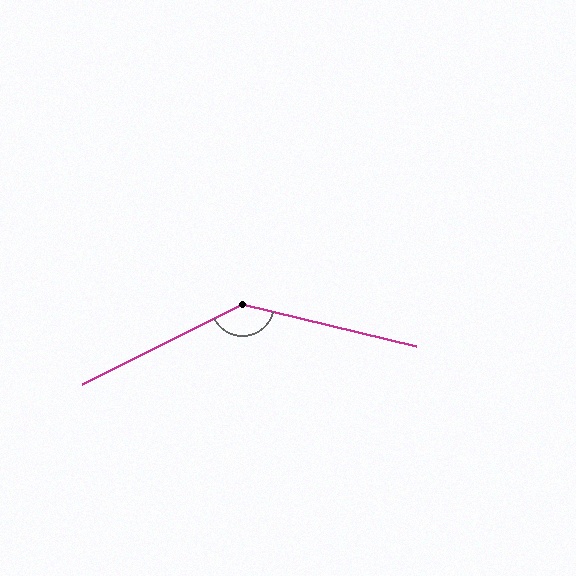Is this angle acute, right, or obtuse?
It is obtuse.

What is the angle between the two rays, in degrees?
Approximately 140 degrees.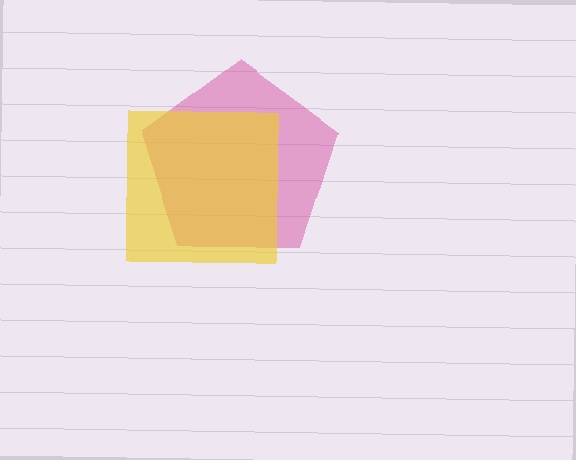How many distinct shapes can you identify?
There are 2 distinct shapes: a magenta pentagon, a yellow square.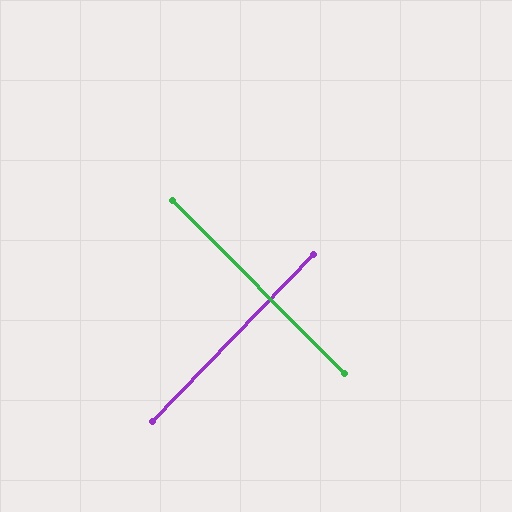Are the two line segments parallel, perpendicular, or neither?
Perpendicular — they meet at approximately 89°.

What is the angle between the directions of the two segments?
Approximately 89 degrees.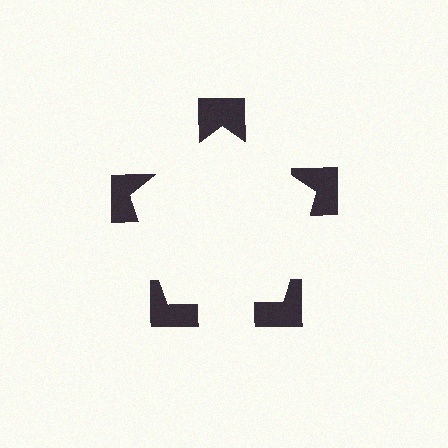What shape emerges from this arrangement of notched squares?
An illusory pentagon — its edges are inferred from the aligned wedge cuts in the notched squares, not physically drawn.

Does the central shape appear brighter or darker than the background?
It typically appears slightly brighter than the background, even though no actual brightness change is drawn.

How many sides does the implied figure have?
5 sides.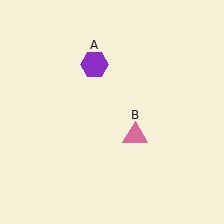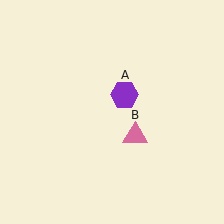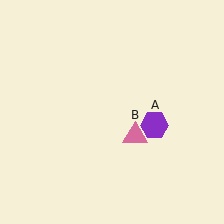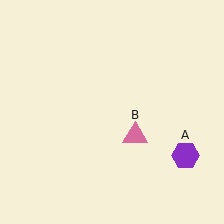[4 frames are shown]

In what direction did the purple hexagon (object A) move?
The purple hexagon (object A) moved down and to the right.